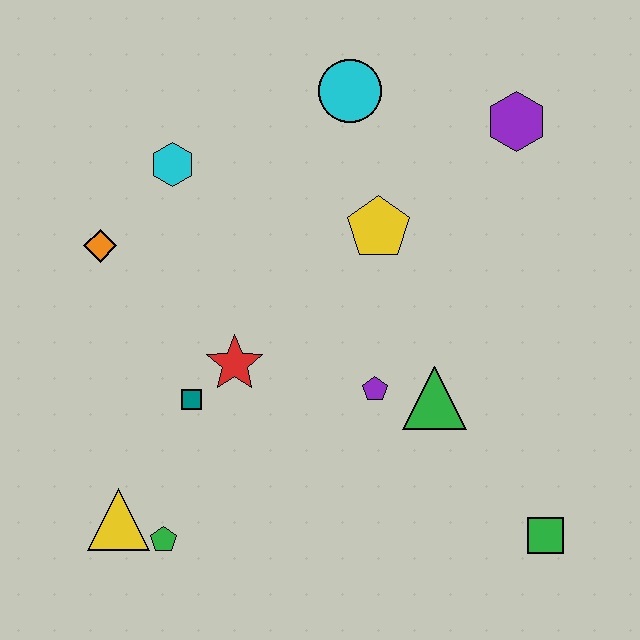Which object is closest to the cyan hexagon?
The orange diamond is closest to the cyan hexagon.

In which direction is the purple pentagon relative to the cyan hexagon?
The purple pentagon is below the cyan hexagon.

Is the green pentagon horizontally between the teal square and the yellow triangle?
Yes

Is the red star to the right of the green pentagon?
Yes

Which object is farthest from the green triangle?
The orange diamond is farthest from the green triangle.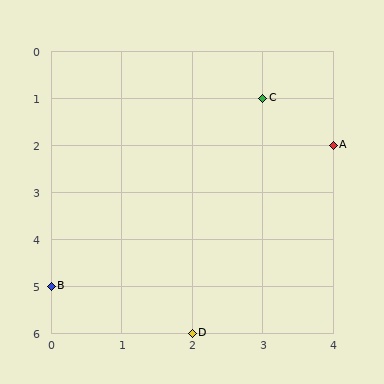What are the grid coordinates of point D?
Point D is at grid coordinates (2, 6).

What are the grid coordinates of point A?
Point A is at grid coordinates (4, 2).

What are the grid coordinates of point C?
Point C is at grid coordinates (3, 1).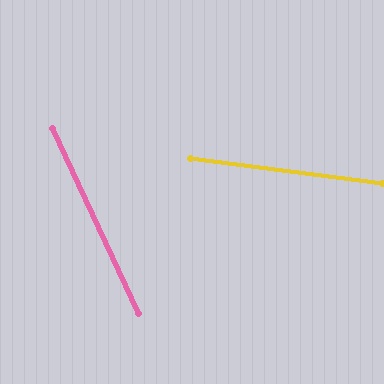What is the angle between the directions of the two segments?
Approximately 58 degrees.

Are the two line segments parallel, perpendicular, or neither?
Neither parallel nor perpendicular — they differ by about 58°.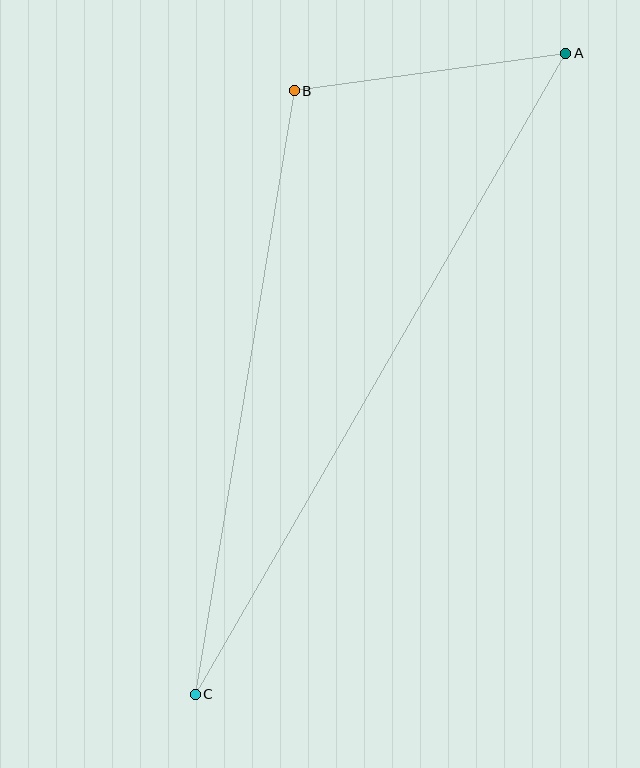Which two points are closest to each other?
Points A and B are closest to each other.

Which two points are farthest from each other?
Points A and C are farthest from each other.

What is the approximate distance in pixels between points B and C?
The distance between B and C is approximately 612 pixels.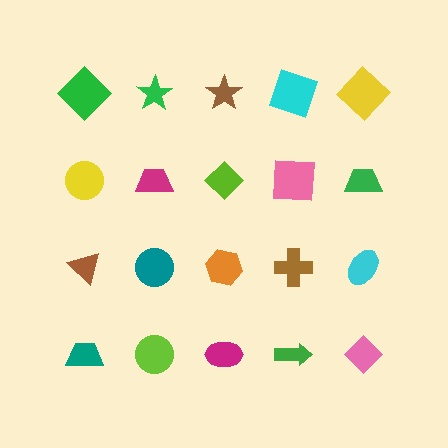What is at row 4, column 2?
A lime circle.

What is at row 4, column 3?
A magenta ellipse.